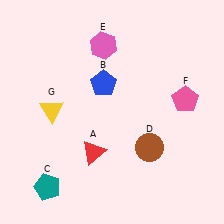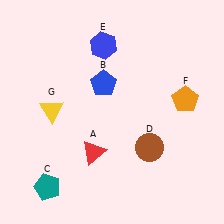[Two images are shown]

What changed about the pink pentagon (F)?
In Image 1, F is pink. In Image 2, it changed to orange.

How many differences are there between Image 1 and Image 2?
There are 2 differences between the two images.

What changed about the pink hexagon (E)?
In Image 1, E is pink. In Image 2, it changed to blue.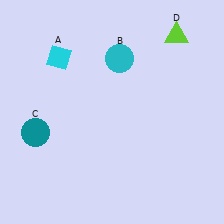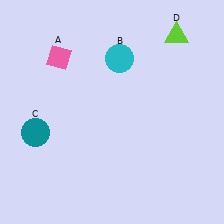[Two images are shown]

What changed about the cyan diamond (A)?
In Image 1, A is cyan. In Image 2, it changed to pink.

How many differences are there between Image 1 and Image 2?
There is 1 difference between the two images.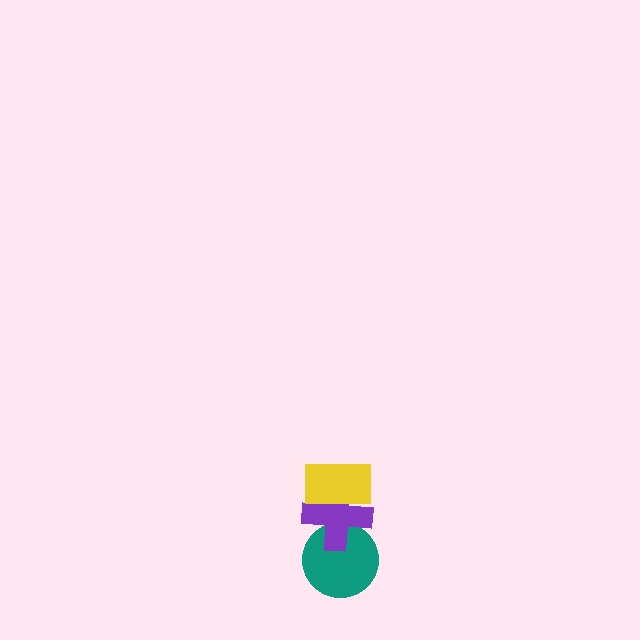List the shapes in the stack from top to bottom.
From top to bottom: the yellow rectangle, the purple cross, the teal circle.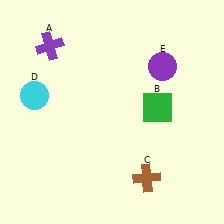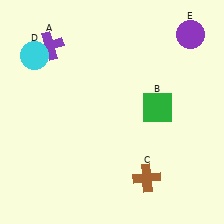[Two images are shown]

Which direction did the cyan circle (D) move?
The cyan circle (D) moved up.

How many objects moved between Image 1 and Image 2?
2 objects moved between the two images.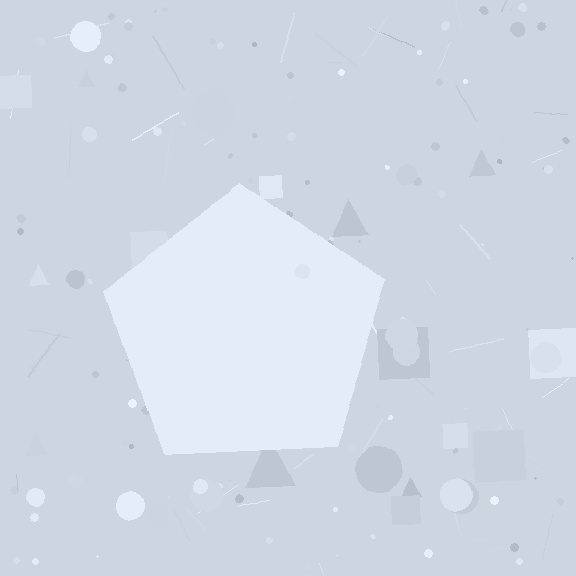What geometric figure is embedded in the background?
A pentagon is embedded in the background.